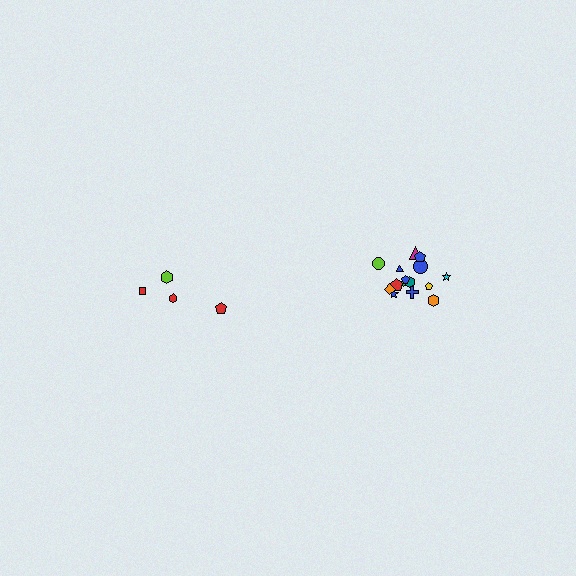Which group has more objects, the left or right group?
The right group.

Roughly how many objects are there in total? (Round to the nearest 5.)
Roughly 20 objects in total.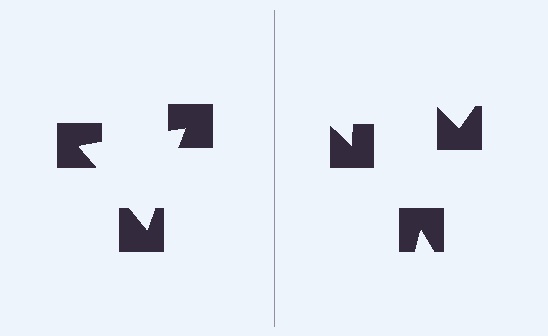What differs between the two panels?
The notched squares are positioned identically on both sides; only the wedge orientations differ. On the left they align to a triangle; on the right they are misaligned.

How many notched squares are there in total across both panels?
6 — 3 on each side.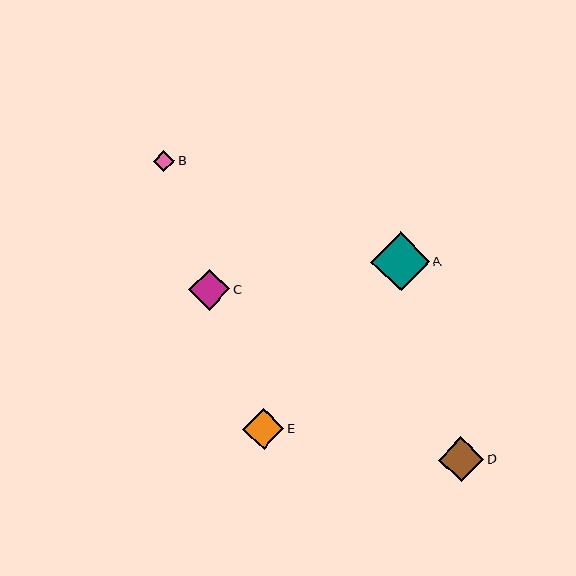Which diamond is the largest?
Diamond A is the largest with a size of approximately 59 pixels.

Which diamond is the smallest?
Diamond B is the smallest with a size of approximately 21 pixels.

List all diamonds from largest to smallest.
From largest to smallest: A, D, E, C, B.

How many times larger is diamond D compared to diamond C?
Diamond D is approximately 1.1 times the size of diamond C.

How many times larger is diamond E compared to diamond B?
Diamond E is approximately 1.9 times the size of diamond B.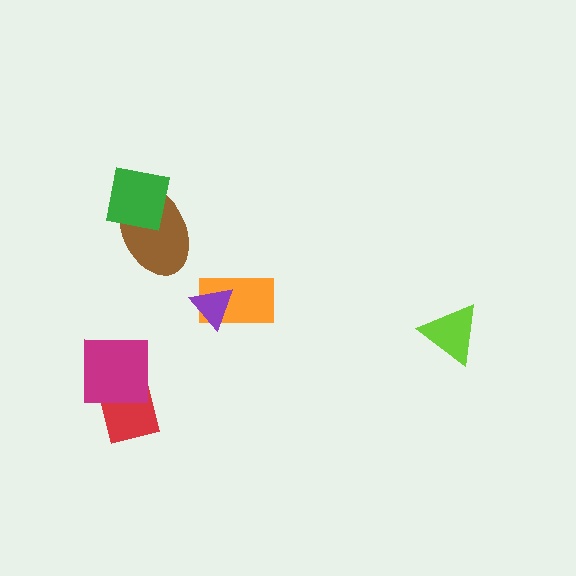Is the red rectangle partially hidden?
Yes, it is partially covered by another shape.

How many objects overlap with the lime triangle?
0 objects overlap with the lime triangle.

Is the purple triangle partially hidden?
No, no other shape covers it.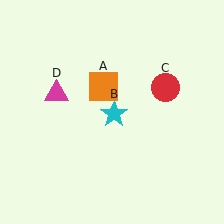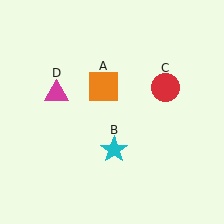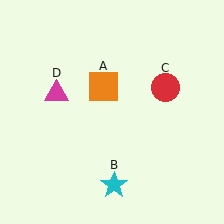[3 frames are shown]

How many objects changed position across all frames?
1 object changed position: cyan star (object B).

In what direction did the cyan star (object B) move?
The cyan star (object B) moved down.